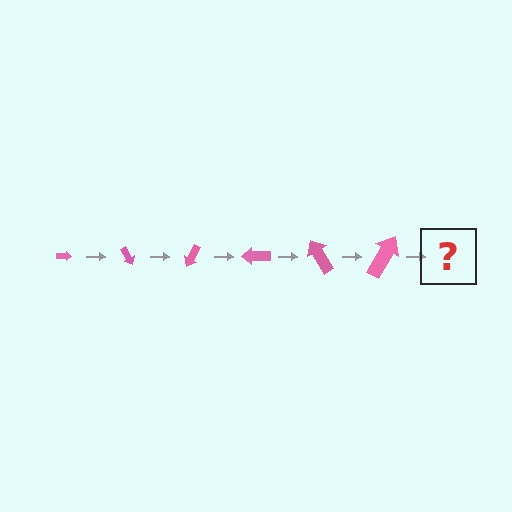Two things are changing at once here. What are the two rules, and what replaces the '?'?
The two rules are that the arrow grows larger each step and it rotates 60 degrees each step. The '?' should be an arrow, larger than the previous one and rotated 360 degrees from the start.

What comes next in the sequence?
The next element should be an arrow, larger than the previous one and rotated 360 degrees from the start.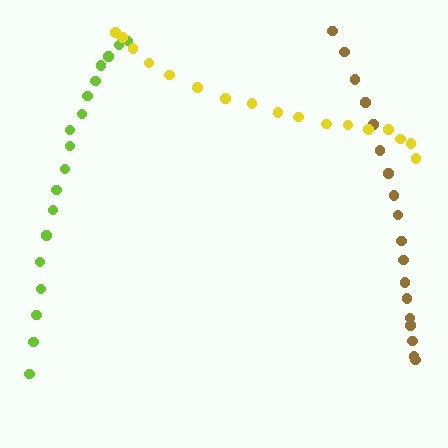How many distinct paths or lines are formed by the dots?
There are 3 distinct paths.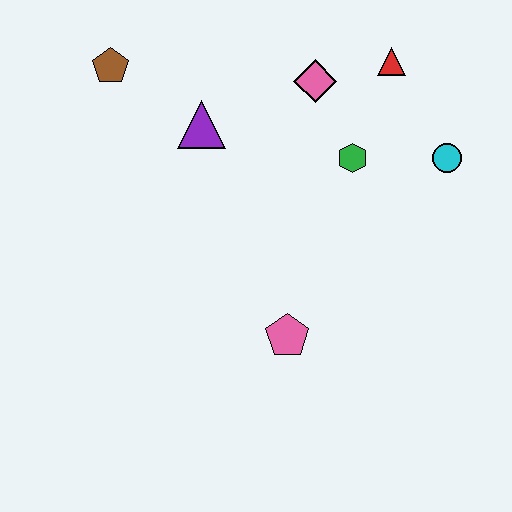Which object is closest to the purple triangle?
The brown pentagon is closest to the purple triangle.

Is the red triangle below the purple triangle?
No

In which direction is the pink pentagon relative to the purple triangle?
The pink pentagon is below the purple triangle.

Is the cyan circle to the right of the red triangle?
Yes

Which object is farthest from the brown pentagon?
The cyan circle is farthest from the brown pentagon.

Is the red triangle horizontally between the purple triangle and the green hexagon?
No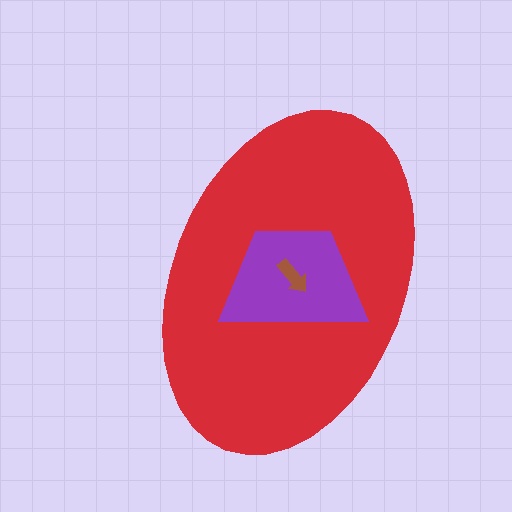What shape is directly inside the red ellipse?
The purple trapezoid.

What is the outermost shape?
The red ellipse.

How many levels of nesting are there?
3.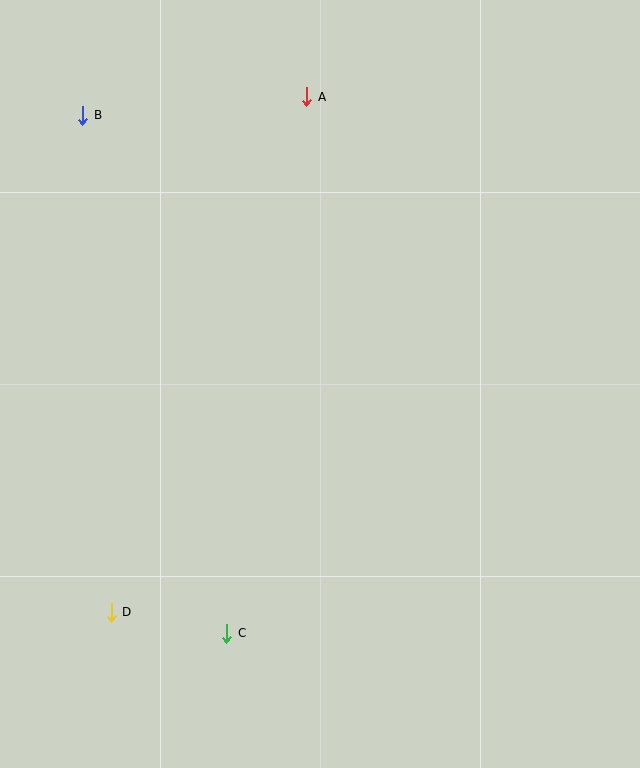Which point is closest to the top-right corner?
Point A is closest to the top-right corner.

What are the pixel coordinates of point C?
Point C is at (227, 633).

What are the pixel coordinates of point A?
Point A is at (307, 97).